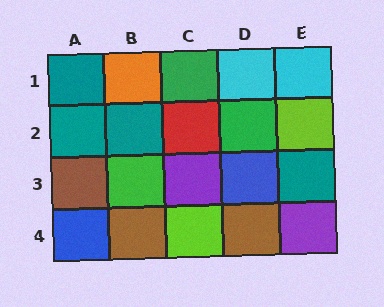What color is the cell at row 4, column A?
Blue.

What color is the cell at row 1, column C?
Green.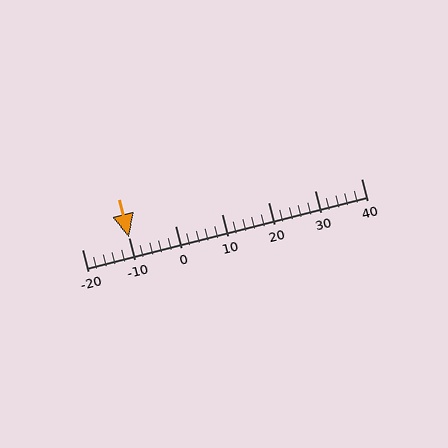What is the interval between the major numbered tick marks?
The major tick marks are spaced 10 units apart.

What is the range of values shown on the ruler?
The ruler shows values from -20 to 40.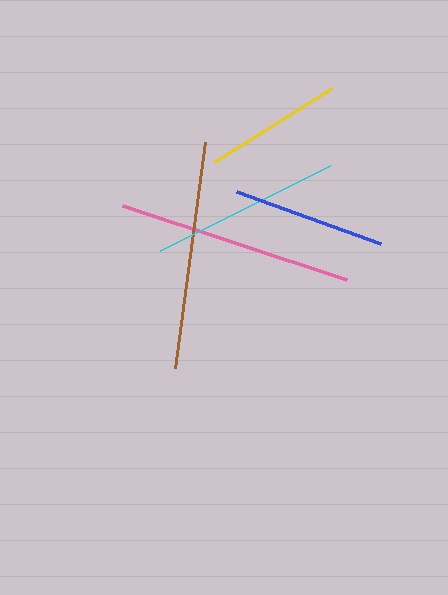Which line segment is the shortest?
The yellow line is the shortest at approximately 139 pixels.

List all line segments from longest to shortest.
From longest to shortest: pink, brown, cyan, blue, yellow.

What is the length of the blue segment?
The blue segment is approximately 154 pixels long.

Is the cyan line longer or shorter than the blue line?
The cyan line is longer than the blue line.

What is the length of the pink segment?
The pink segment is approximately 236 pixels long.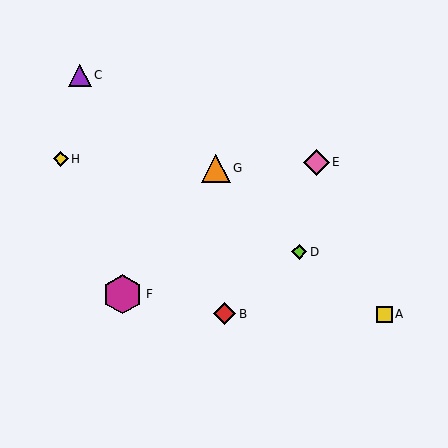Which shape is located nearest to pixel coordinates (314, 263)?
The lime diamond (labeled D) at (299, 252) is nearest to that location.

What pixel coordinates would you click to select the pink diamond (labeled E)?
Click at (317, 162) to select the pink diamond E.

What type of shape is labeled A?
Shape A is a yellow square.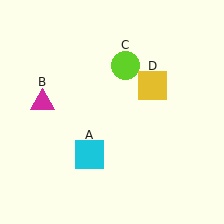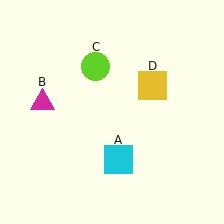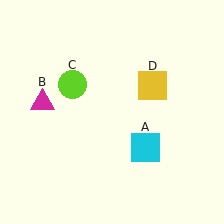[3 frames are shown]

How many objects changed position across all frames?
2 objects changed position: cyan square (object A), lime circle (object C).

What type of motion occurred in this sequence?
The cyan square (object A), lime circle (object C) rotated counterclockwise around the center of the scene.